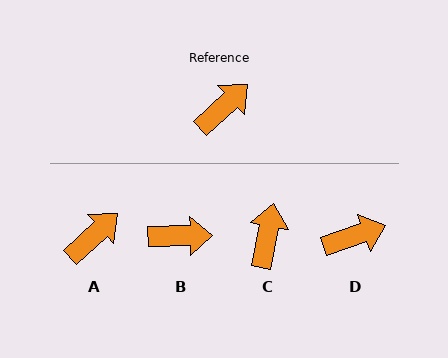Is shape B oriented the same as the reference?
No, it is off by about 42 degrees.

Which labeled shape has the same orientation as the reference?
A.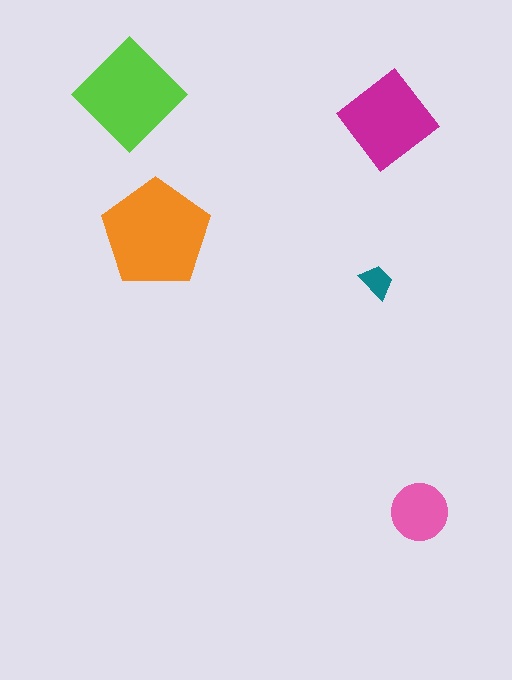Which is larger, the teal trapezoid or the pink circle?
The pink circle.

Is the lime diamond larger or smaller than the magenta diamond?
Larger.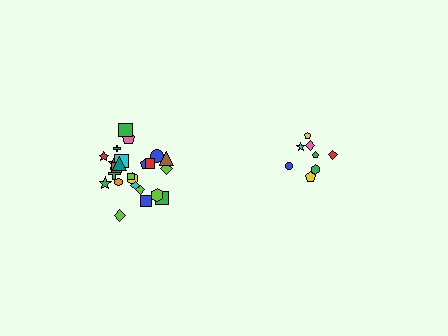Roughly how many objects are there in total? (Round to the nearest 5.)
Roughly 35 objects in total.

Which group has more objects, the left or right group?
The left group.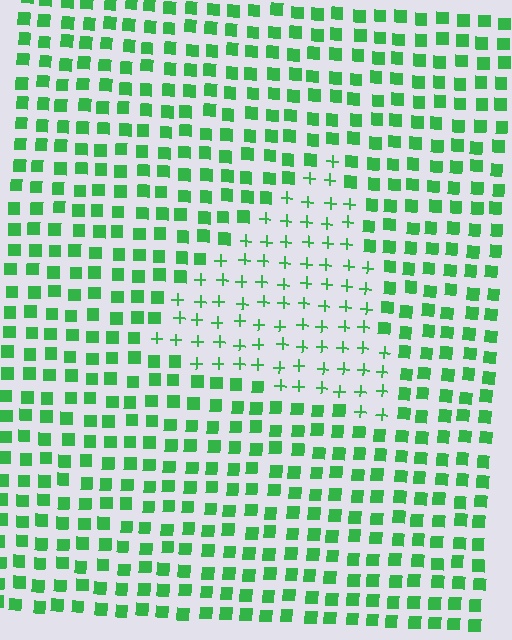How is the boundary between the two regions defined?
The boundary is defined by a change in element shape: plus signs inside vs. squares outside. All elements share the same color and spacing.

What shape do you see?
I see a triangle.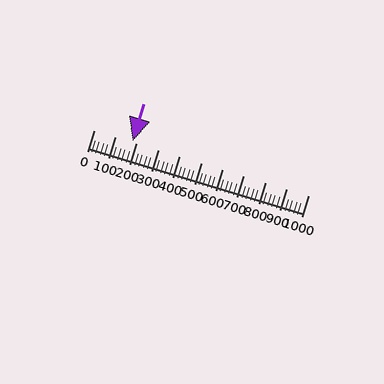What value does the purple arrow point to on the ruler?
The purple arrow points to approximately 180.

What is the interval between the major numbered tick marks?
The major tick marks are spaced 100 units apart.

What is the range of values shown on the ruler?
The ruler shows values from 0 to 1000.